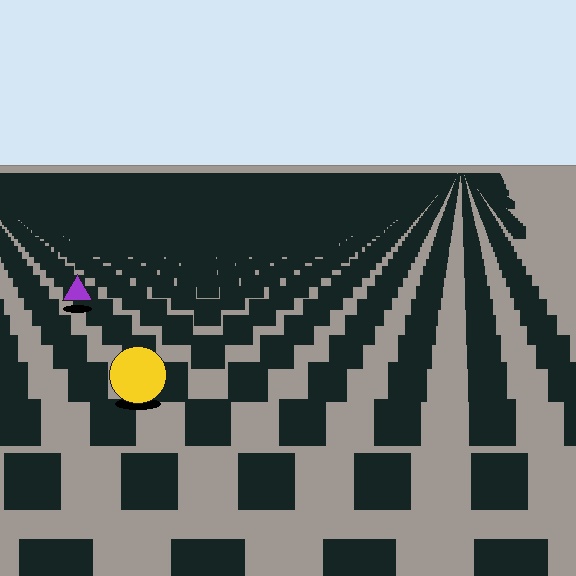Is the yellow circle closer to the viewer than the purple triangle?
Yes. The yellow circle is closer — you can tell from the texture gradient: the ground texture is coarser near it.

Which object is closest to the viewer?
The yellow circle is closest. The texture marks near it are larger and more spread out.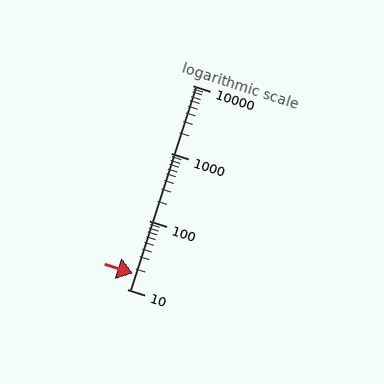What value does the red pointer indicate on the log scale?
The pointer indicates approximately 17.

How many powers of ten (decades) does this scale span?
The scale spans 3 decades, from 10 to 10000.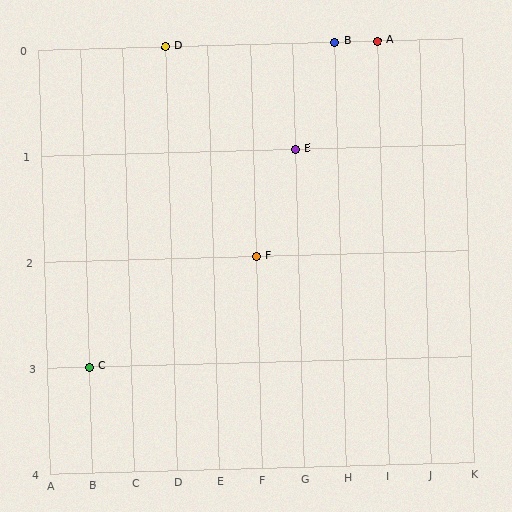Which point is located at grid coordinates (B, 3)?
Point C is at (B, 3).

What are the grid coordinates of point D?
Point D is at grid coordinates (D, 0).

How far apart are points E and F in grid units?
Points E and F are 1 column and 1 row apart (about 1.4 grid units diagonally).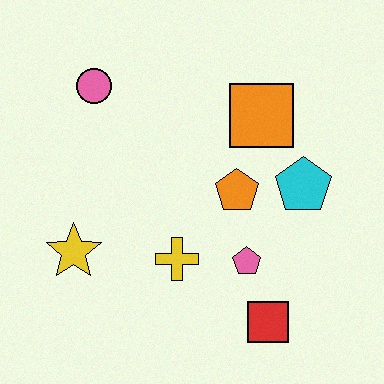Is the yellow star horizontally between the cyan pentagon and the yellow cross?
No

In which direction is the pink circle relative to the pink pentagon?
The pink circle is above the pink pentagon.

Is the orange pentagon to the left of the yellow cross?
No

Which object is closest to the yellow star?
The yellow cross is closest to the yellow star.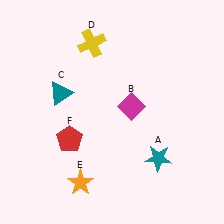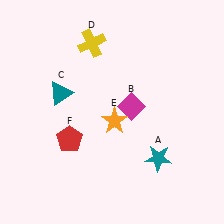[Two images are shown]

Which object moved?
The orange star (E) moved up.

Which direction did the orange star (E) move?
The orange star (E) moved up.